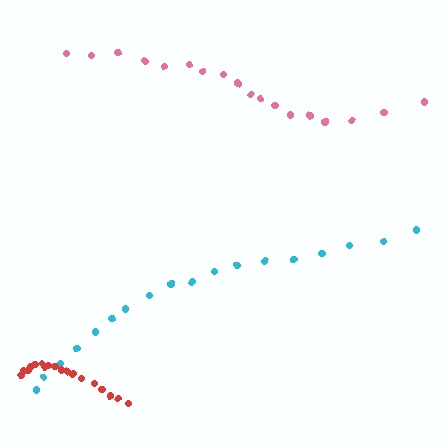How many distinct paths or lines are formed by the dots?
There are 3 distinct paths.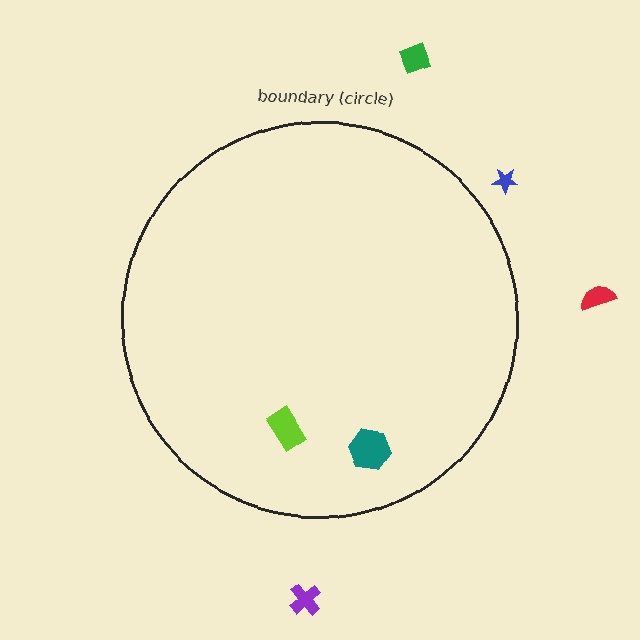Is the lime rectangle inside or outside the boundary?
Inside.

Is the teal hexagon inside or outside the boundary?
Inside.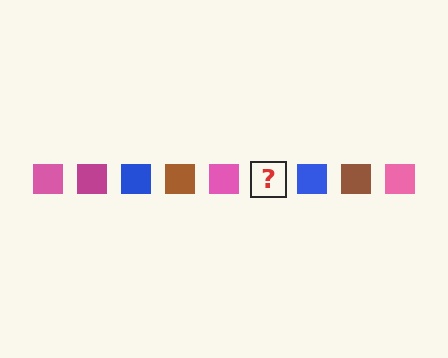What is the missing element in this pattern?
The missing element is a magenta square.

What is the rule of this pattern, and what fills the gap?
The rule is that the pattern cycles through pink, magenta, blue, brown squares. The gap should be filled with a magenta square.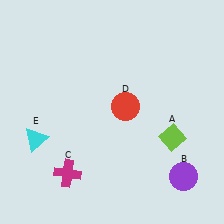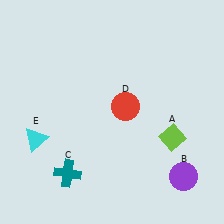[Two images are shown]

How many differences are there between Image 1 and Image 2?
There is 1 difference between the two images.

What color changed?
The cross (C) changed from magenta in Image 1 to teal in Image 2.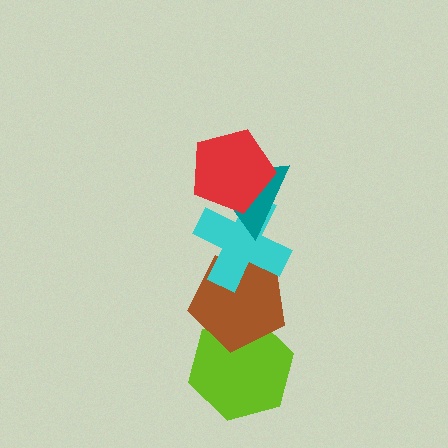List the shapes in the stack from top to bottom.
From top to bottom: the red pentagon, the teal triangle, the cyan cross, the brown pentagon, the lime hexagon.